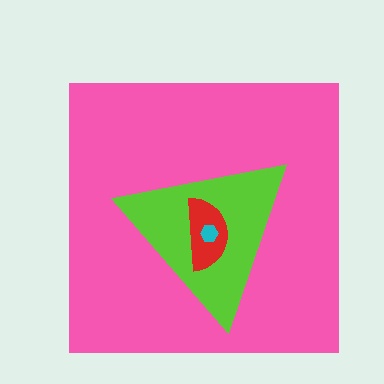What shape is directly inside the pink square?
The lime triangle.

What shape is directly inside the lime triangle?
The red semicircle.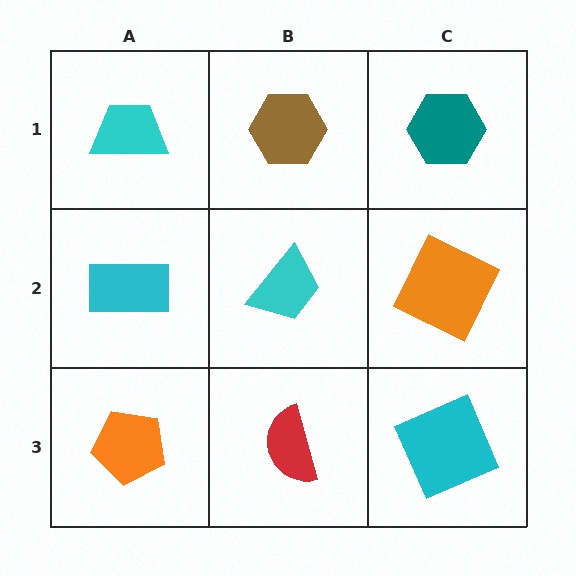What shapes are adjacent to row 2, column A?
A cyan trapezoid (row 1, column A), an orange pentagon (row 3, column A), a cyan trapezoid (row 2, column B).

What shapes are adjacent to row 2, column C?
A teal hexagon (row 1, column C), a cyan square (row 3, column C), a cyan trapezoid (row 2, column B).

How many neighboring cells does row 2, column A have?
3.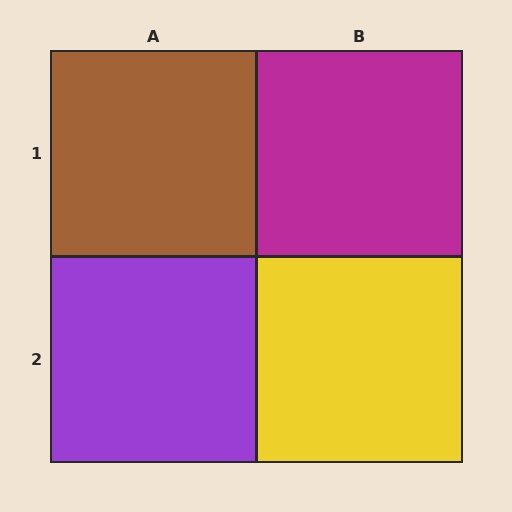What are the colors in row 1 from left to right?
Brown, magenta.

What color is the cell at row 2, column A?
Purple.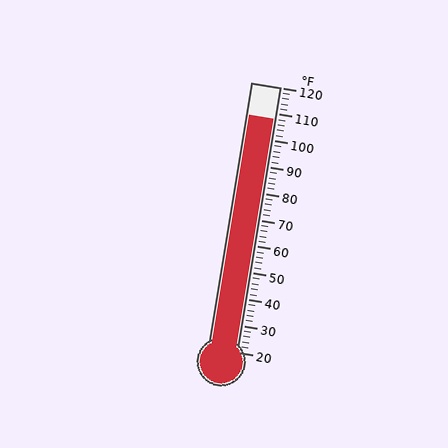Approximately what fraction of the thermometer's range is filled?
The thermometer is filled to approximately 90% of its range.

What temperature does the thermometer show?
The thermometer shows approximately 108°F.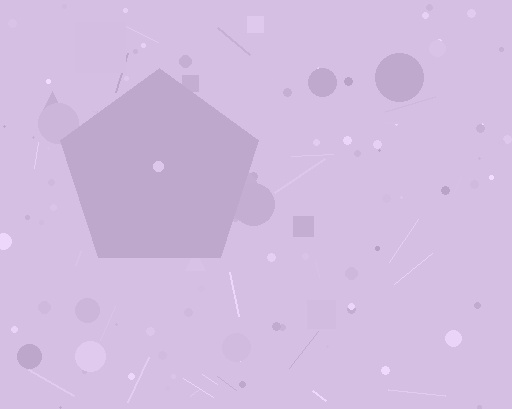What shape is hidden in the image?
A pentagon is hidden in the image.